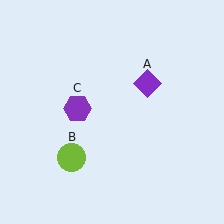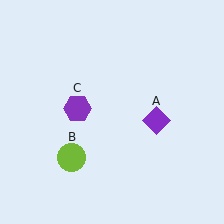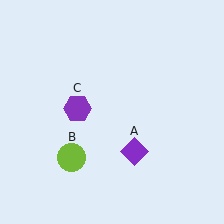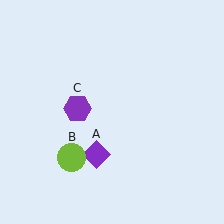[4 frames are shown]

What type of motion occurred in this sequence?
The purple diamond (object A) rotated clockwise around the center of the scene.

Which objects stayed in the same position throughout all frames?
Lime circle (object B) and purple hexagon (object C) remained stationary.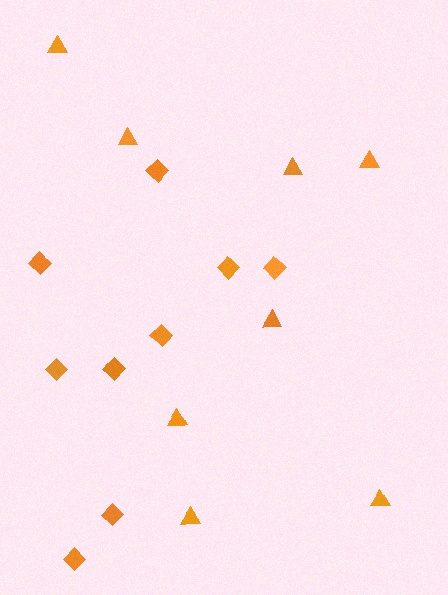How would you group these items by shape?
There are 2 groups: one group of diamonds (9) and one group of triangles (8).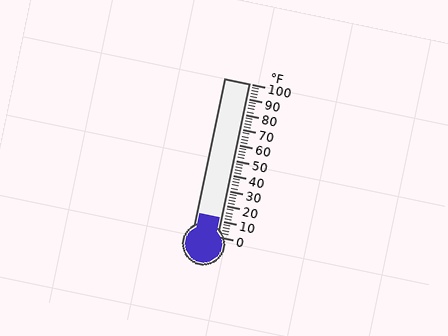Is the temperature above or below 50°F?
The temperature is below 50°F.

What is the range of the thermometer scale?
The thermometer scale ranges from 0°F to 100°F.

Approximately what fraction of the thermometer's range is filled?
The thermometer is filled to approximately 10% of its range.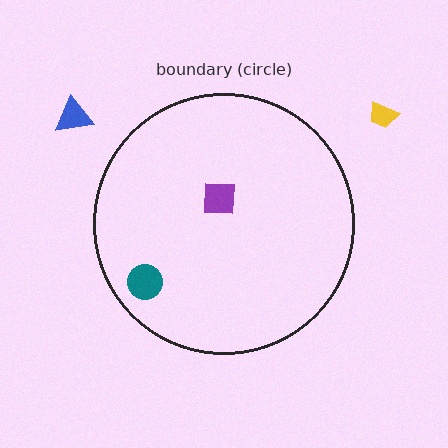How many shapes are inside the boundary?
2 inside, 2 outside.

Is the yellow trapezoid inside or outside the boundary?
Outside.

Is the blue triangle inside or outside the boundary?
Outside.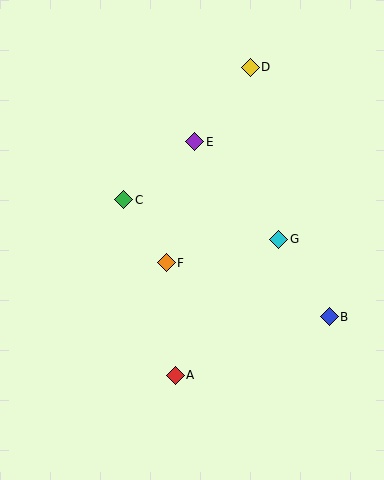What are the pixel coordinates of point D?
Point D is at (250, 67).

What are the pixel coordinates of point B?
Point B is at (329, 317).